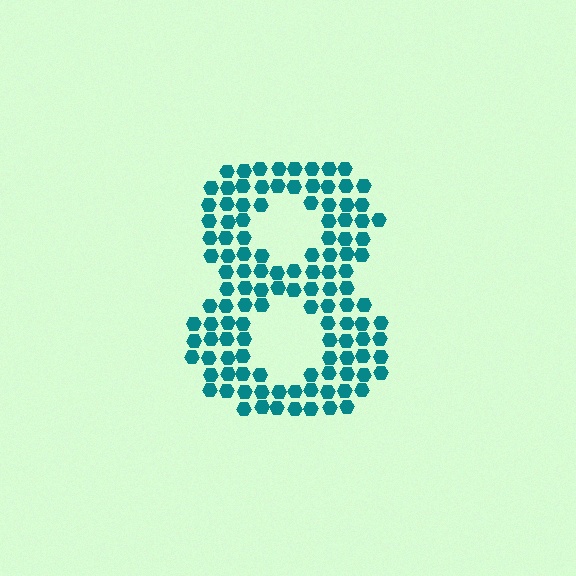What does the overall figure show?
The overall figure shows the digit 8.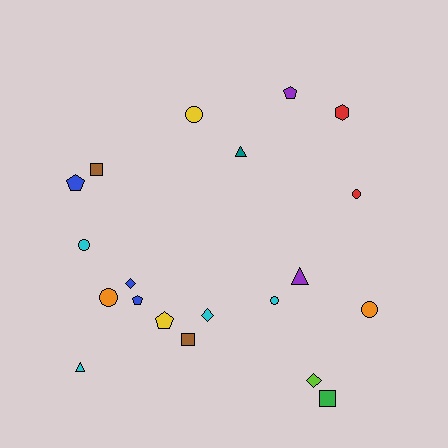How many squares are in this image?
There are 3 squares.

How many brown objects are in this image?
There are 2 brown objects.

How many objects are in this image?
There are 20 objects.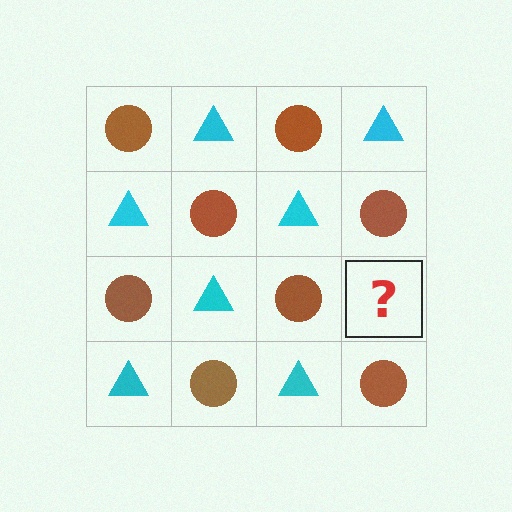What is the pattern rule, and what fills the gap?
The rule is that it alternates brown circle and cyan triangle in a checkerboard pattern. The gap should be filled with a cyan triangle.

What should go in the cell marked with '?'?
The missing cell should contain a cyan triangle.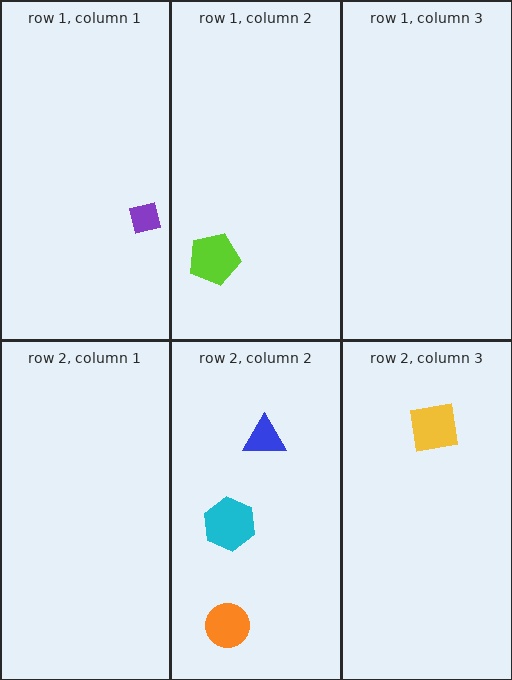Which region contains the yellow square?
The row 2, column 3 region.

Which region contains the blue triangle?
The row 2, column 2 region.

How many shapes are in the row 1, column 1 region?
1.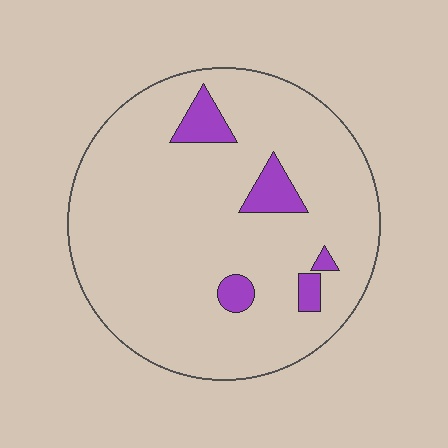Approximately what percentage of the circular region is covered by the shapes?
Approximately 10%.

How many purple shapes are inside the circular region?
5.